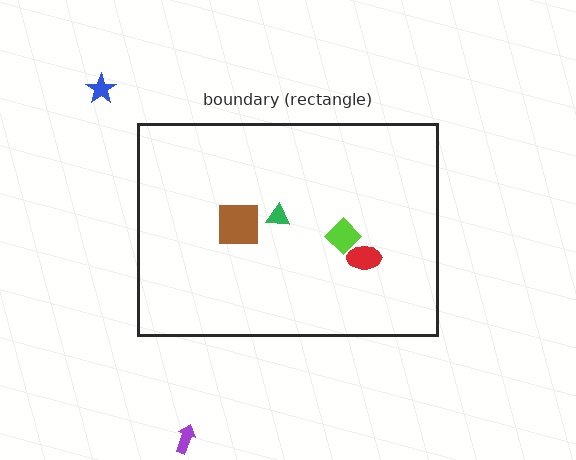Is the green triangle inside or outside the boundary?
Inside.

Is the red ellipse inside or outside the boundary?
Inside.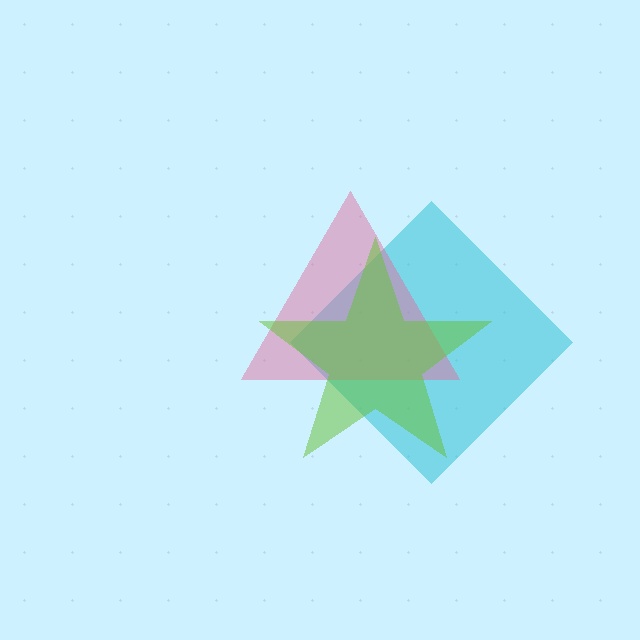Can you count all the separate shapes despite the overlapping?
Yes, there are 3 separate shapes.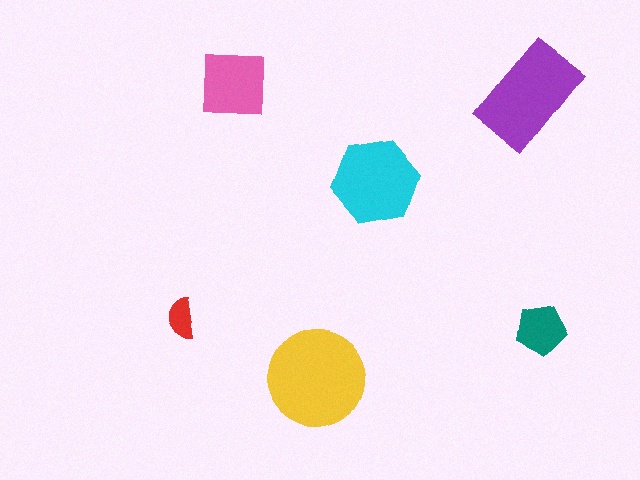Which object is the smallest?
The red semicircle.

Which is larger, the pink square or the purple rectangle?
The purple rectangle.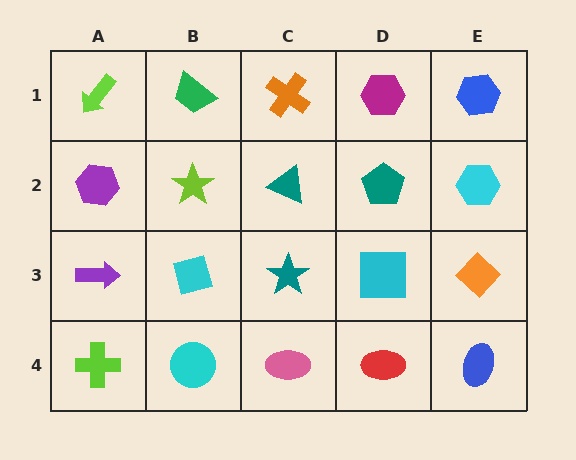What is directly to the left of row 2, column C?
A lime star.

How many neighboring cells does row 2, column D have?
4.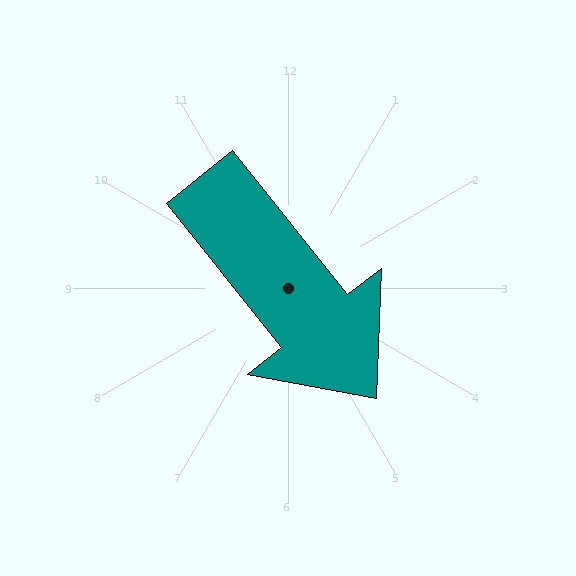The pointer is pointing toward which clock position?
Roughly 5 o'clock.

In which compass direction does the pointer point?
Southeast.